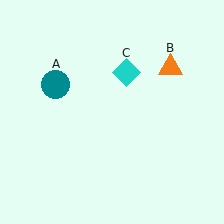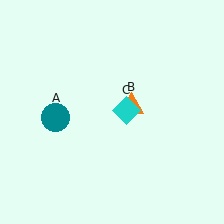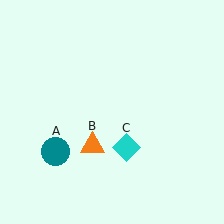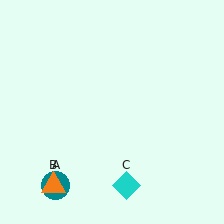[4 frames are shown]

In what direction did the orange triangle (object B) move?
The orange triangle (object B) moved down and to the left.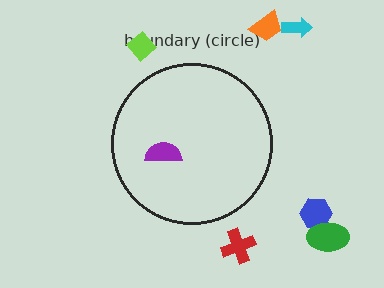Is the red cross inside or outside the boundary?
Outside.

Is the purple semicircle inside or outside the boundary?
Inside.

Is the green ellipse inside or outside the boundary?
Outside.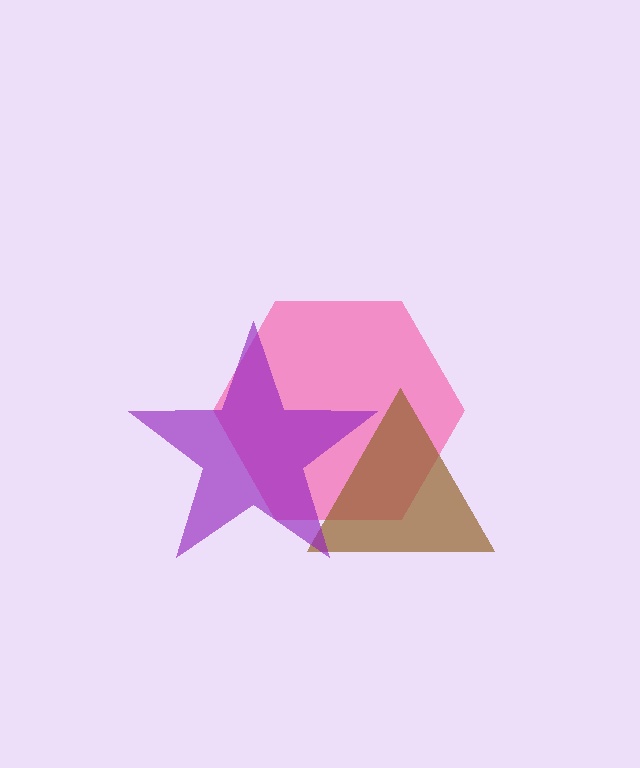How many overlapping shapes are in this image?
There are 3 overlapping shapes in the image.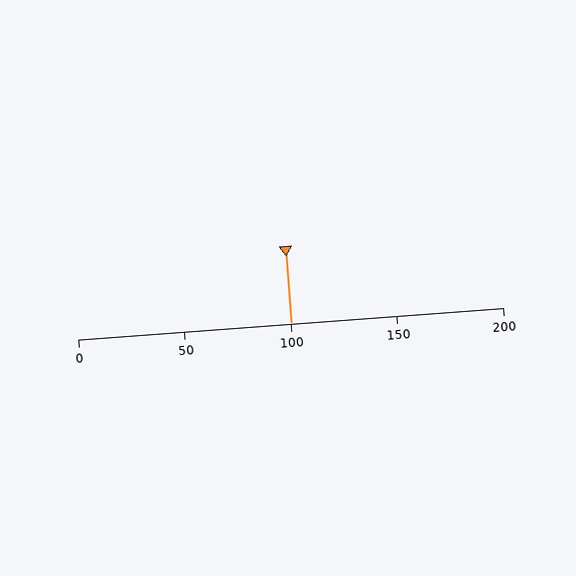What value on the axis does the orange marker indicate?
The marker indicates approximately 100.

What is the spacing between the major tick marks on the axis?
The major ticks are spaced 50 apart.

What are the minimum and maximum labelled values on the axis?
The axis runs from 0 to 200.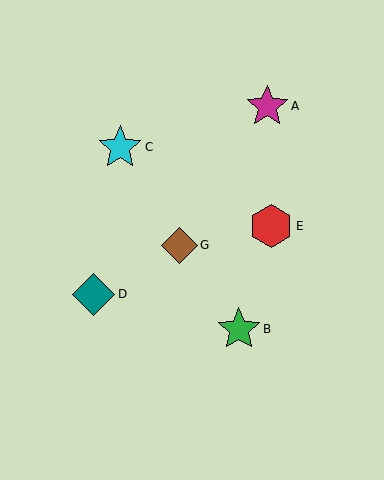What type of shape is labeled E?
Shape E is a red hexagon.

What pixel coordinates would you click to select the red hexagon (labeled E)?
Click at (271, 226) to select the red hexagon E.